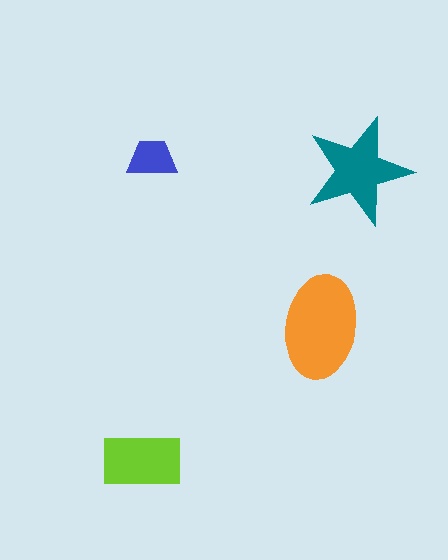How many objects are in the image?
There are 4 objects in the image.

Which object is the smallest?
The blue trapezoid.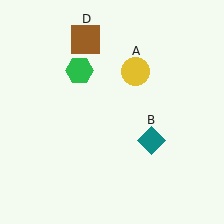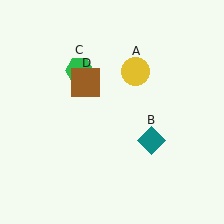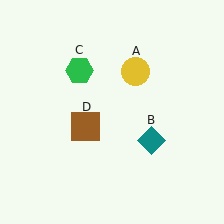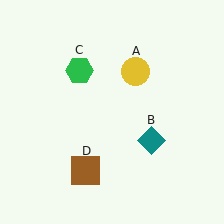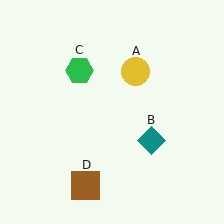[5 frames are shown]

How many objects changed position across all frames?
1 object changed position: brown square (object D).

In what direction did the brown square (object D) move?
The brown square (object D) moved down.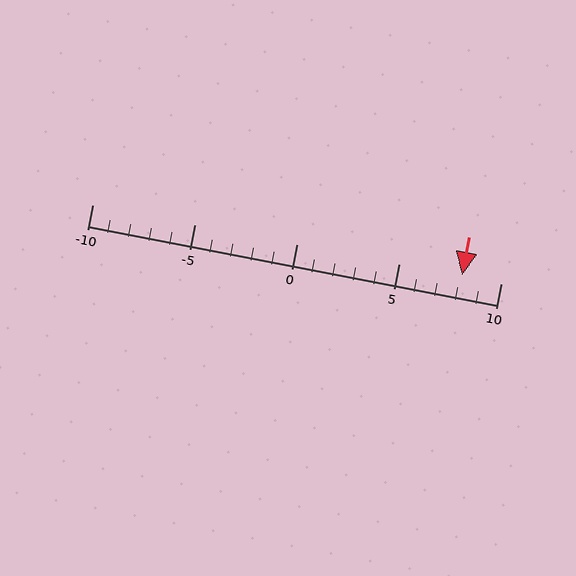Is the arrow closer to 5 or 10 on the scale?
The arrow is closer to 10.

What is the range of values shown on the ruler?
The ruler shows values from -10 to 10.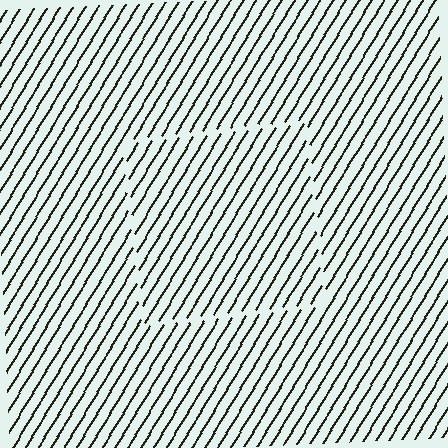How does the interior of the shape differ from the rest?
The interior of the shape contains the same grating, shifted by half a period — the contour is defined by the phase discontinuity where line-ends from the inner and outer gratings abut.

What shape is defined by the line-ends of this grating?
An illusory square. The interior of the shape contains the same grating, shifted by half a period — the contour is defined by the phase discontinuity where line-ends from the inner and outer gratings abut.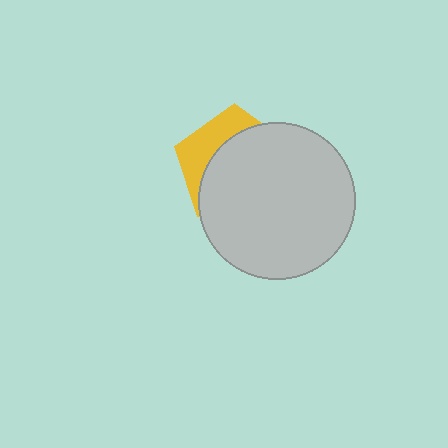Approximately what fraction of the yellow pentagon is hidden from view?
Roughly 70% of the yellow pentagon is hidden behind the light gray circle.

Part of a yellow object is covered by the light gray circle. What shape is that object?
It is a pentagon.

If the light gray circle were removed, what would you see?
You would see the complete yellow pentagon.